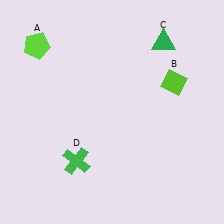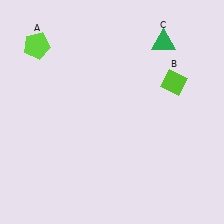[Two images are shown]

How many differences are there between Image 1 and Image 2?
There is 1 difference between the two images.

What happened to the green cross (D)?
The green cross (D) was removed in Image 2. It was in the bottom-left area of Image 1.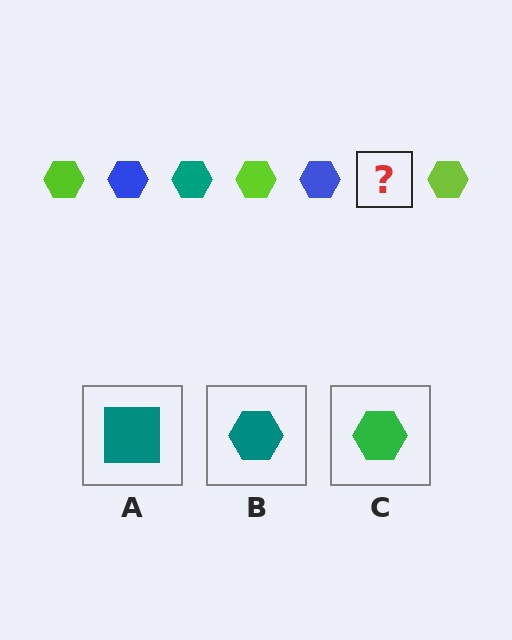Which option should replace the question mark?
Option B.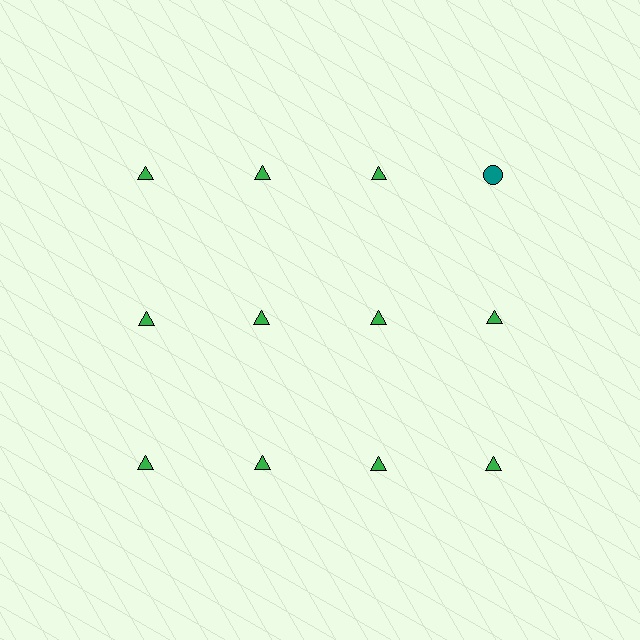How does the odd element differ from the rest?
It differs in both color (teal instead of green) and shape (circle instead of triangle).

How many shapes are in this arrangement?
There are 12 shapes arranged in a grid pattern.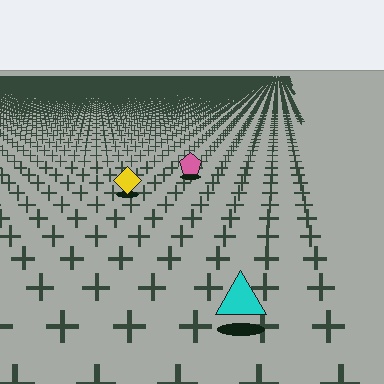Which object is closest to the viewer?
The cyan triangle is closest. The texture marks near it are larger and more spread out.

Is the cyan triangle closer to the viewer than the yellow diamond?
Yes. The cyan triangle is closer — you can tell from the texture gradient: the ground texture is coarser near it.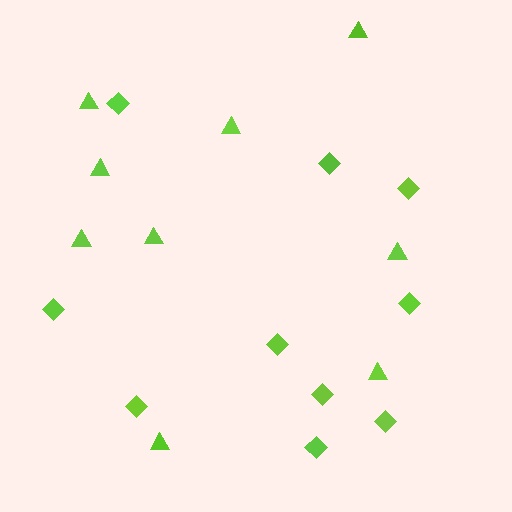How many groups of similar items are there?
There are 2 groups: one group of diamonds (10) and one group of triangles (9).